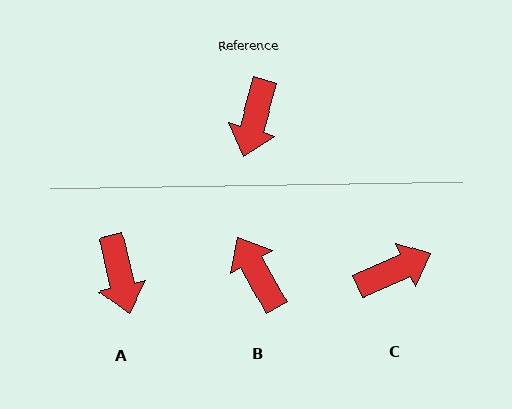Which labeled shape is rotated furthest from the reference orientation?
B, about 135 degrees away.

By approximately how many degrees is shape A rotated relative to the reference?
Approximately 29 degrees counter-clockwise.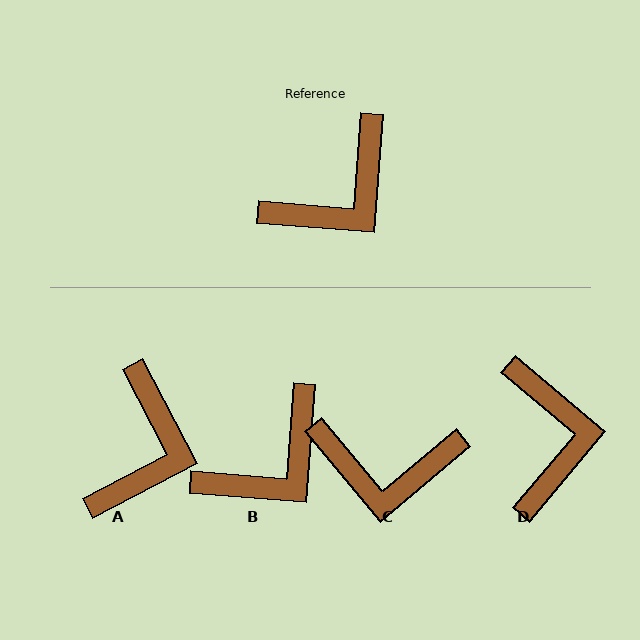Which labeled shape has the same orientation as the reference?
B.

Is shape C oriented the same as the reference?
No, it is off by about 46 degrees.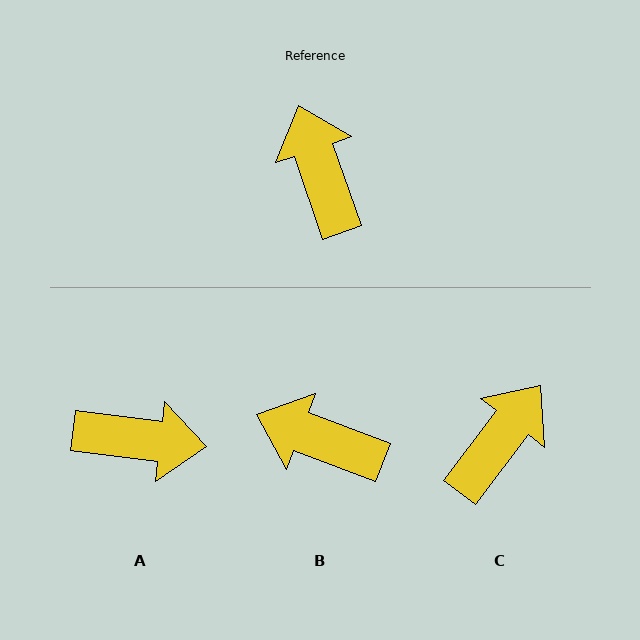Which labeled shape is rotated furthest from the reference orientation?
A, about 116 degrees away.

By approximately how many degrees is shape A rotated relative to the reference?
Approximately 116 degrees clockwise.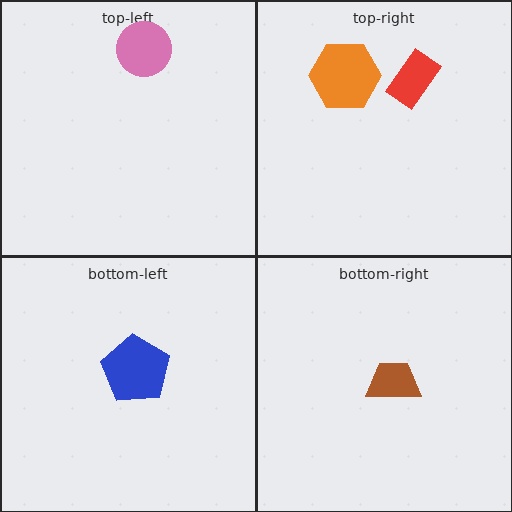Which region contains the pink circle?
The top-left region.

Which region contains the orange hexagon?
The top-right region.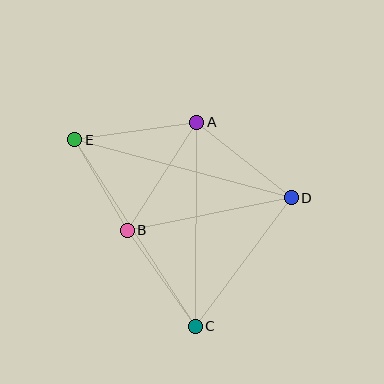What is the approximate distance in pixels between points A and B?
The distance between A and B is approximately 128 pixels.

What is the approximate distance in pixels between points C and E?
The distance between C and E is approximately 222 pixels.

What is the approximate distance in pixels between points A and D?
The distance between A and D is approximately 121 pixels.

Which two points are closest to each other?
Points B and E are closest to each other.